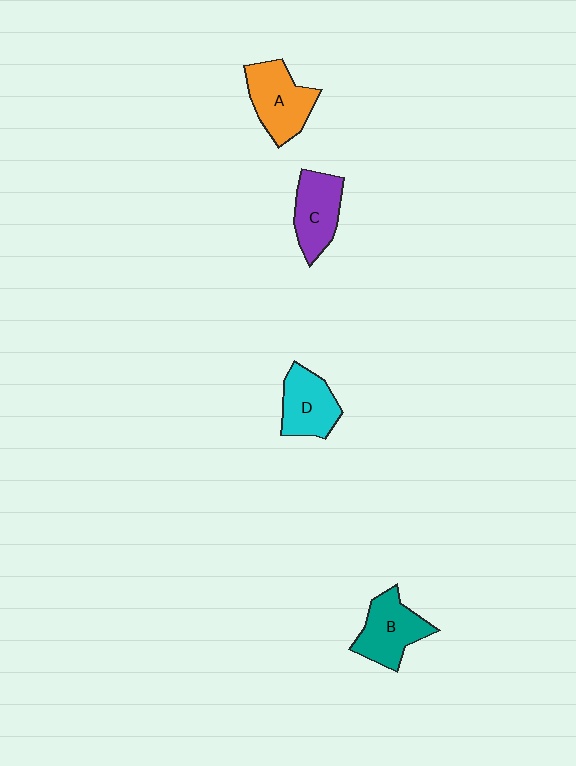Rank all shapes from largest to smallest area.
From largest to smallest: A (orange), B (teal), C (purple), D (cyan).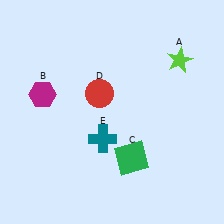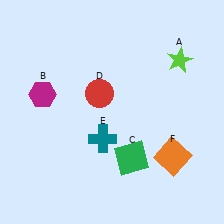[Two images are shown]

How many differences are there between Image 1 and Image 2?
There is 1 difference between the two images.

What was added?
An orange square (F) was added in Image 2.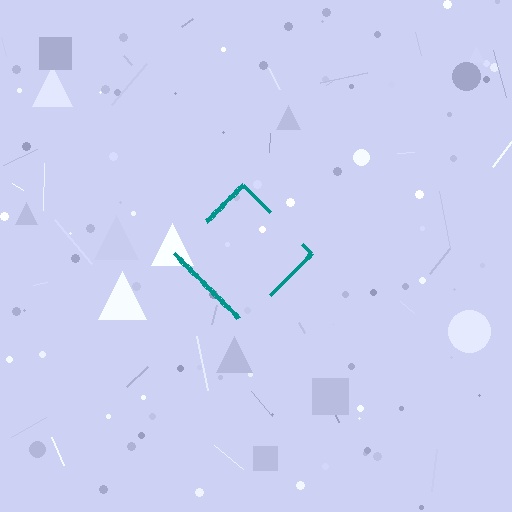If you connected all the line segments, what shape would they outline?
They would outline a diamond.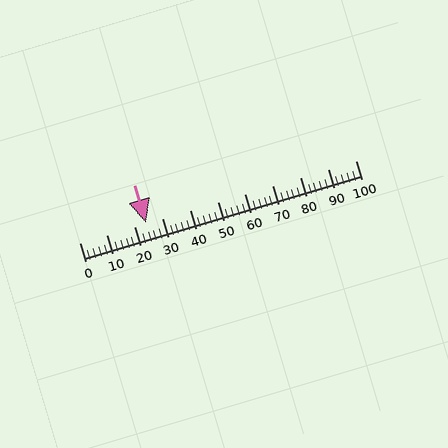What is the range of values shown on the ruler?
The ruler shows values from 0 to 100.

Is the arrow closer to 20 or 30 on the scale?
The arrow is closer to 20.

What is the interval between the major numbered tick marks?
The major tick marks are spaced 10 units apart.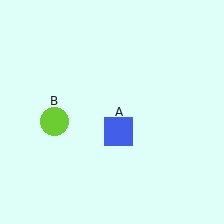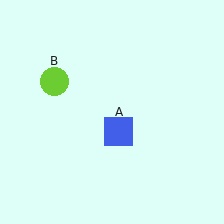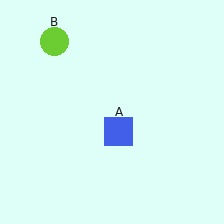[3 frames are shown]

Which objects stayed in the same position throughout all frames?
Blue square (object A) remained stationary.